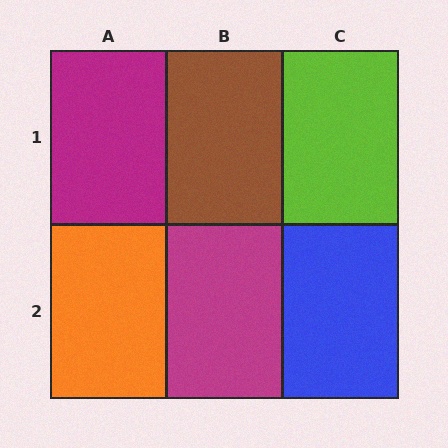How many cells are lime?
1 cell is lime.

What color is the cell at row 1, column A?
Magenta.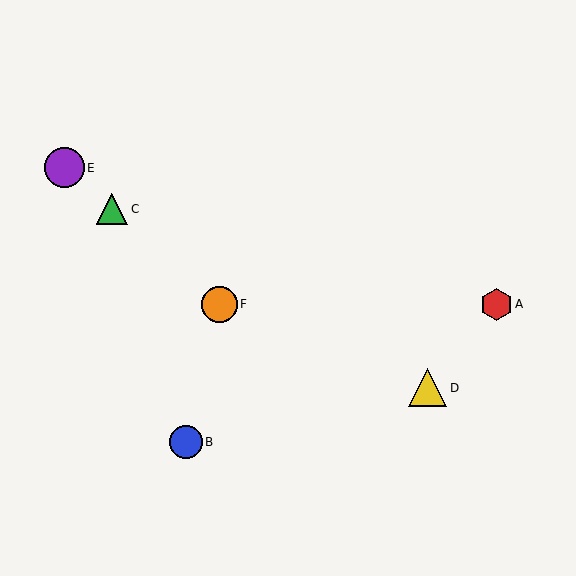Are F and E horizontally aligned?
No, F is at y≈304 and E is at y≈168.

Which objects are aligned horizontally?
Objects A, F are aligned horizontally.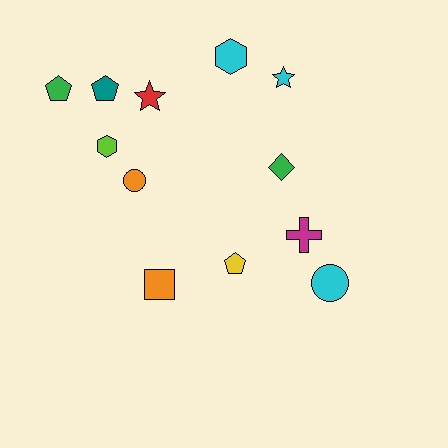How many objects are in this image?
There are 12 objects.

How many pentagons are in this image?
There are 3 pentagons.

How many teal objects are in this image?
There is 1 teal object.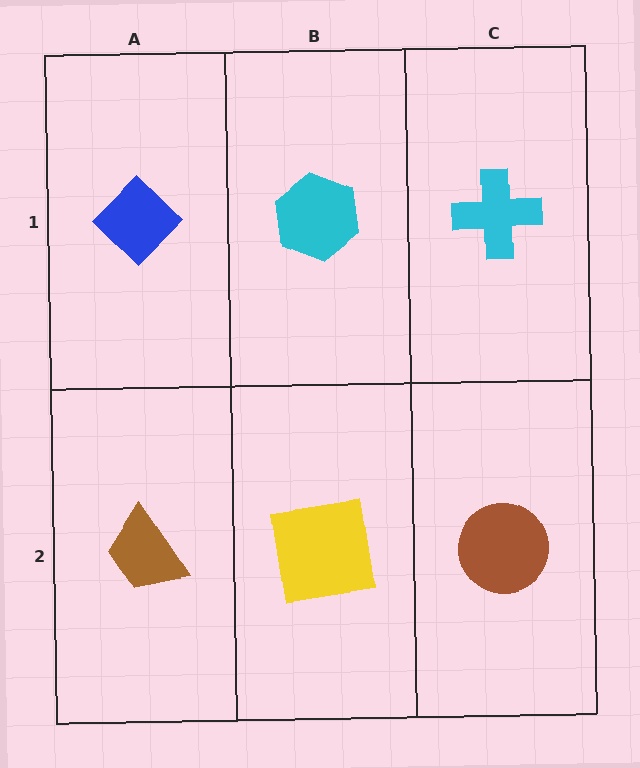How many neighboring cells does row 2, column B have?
3.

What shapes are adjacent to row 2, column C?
A cyan cross (row 1, column C), a yellow square (row 2, column B).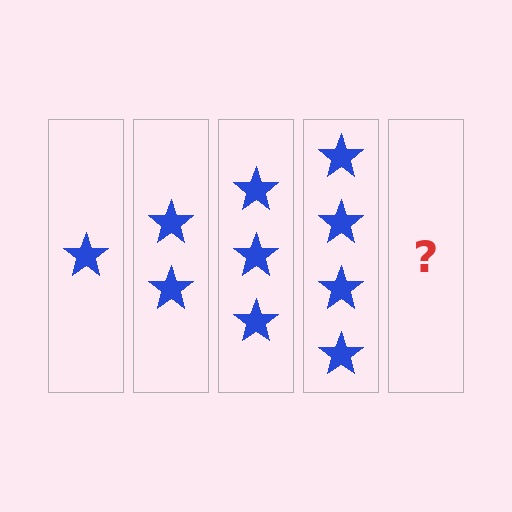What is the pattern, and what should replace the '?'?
The pattern is that each step adds one more star. The '?' should be 5 stars.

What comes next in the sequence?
The next element should be 5 stars.